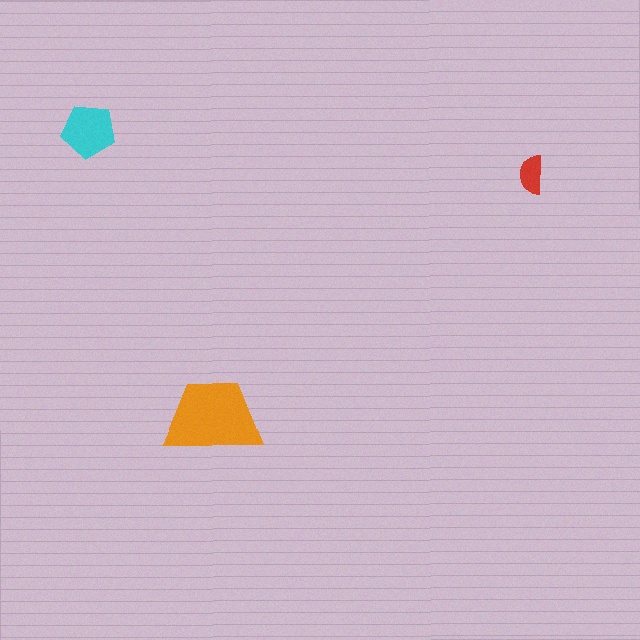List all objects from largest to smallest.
The orange trapezoid, the cyan pentagon, the red semicircle.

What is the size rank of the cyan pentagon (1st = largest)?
2nd.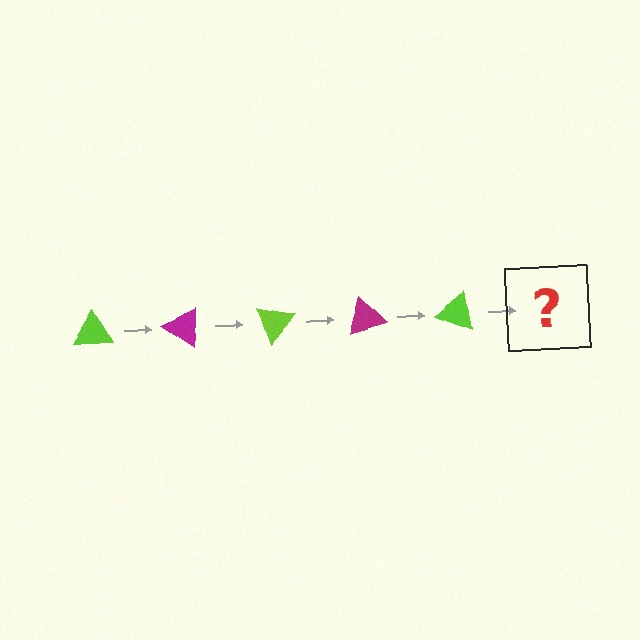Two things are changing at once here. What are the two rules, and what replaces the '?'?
The two rules are that it rotates 35 degrees each step and the color cycles through lime and magenta. The '?' should be a magenta triangle, rotated 175 degrees from the start.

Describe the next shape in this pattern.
It should be a magenta triangle, rotated 175 degrees from the start.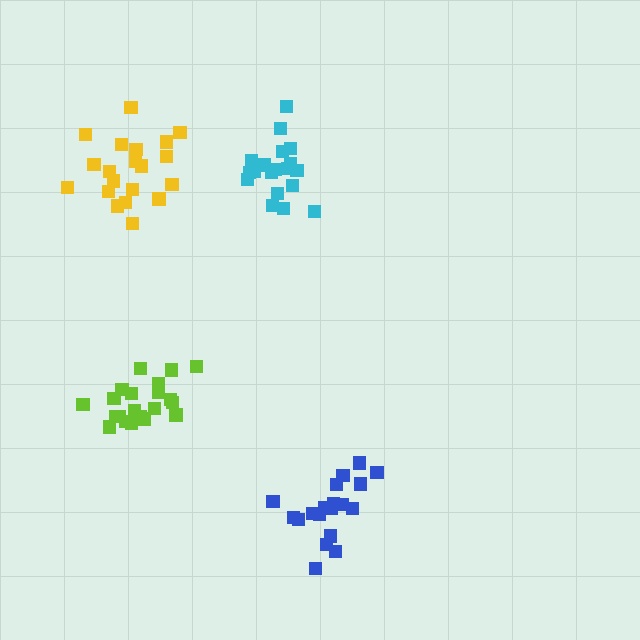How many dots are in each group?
Group 1: 19 dots, Group 2: 19 dots, Group 3: 21 dots, Group 4: 20 dots (79 total).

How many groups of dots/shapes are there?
There are 4 groups.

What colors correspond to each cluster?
The clusters are colored: cyan, blue, lime, yellow.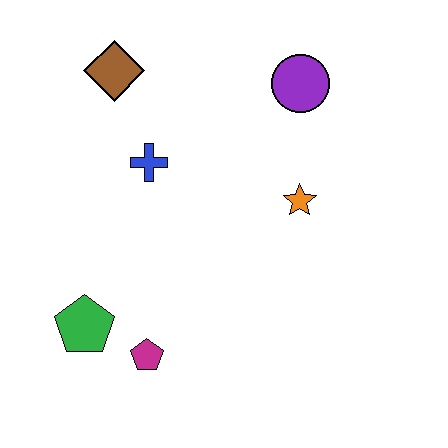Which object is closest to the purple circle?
The orange star is closest to the purple circle.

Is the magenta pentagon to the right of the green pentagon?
Yes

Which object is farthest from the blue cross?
The magenta pentagon is farthest from the blue cross.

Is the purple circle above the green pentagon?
Yes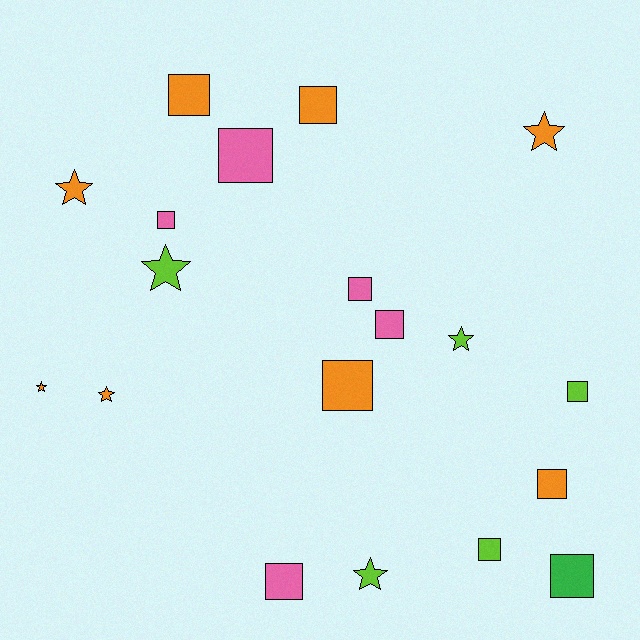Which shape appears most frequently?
Square, with 12 objects.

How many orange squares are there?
There are 4 orange squares.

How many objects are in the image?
There are 19 objects.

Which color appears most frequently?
Orange, with 8 objects.